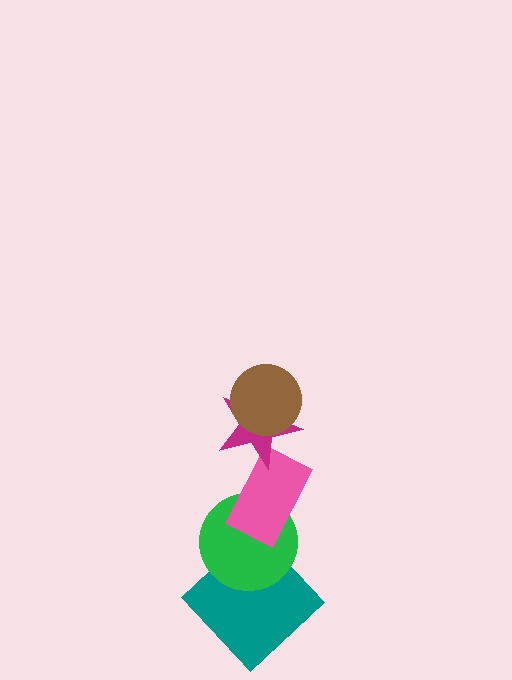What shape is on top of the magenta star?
The brown circle is on top of the magenta star.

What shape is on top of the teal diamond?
The green circle is on top of the teal diamond.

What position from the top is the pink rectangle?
The pink rectangle is 3rd from the top.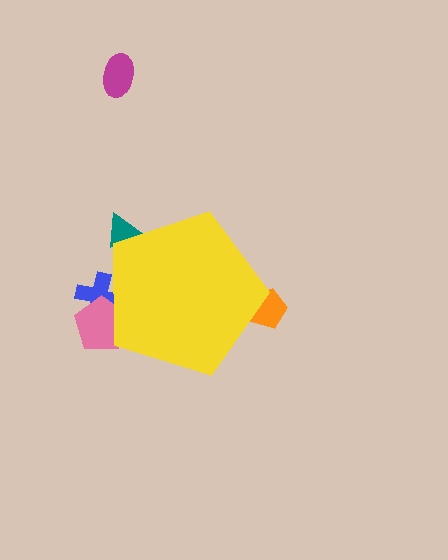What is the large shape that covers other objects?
A yellow pentagon.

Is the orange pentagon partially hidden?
Yes, the orange pentagon is partially hidden behind the yellow pentagon.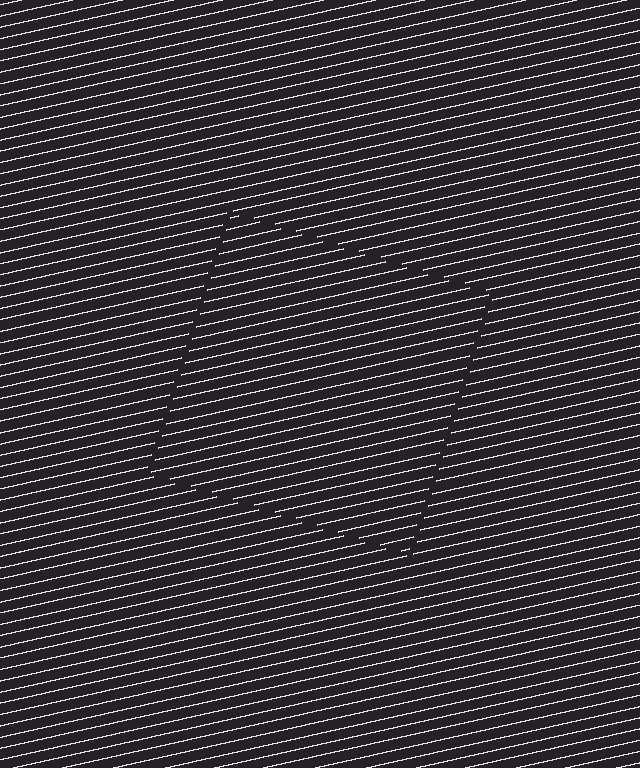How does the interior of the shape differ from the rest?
The interior of the shape contains the same grating, shifted by half a period — the contour is defined by the phase discontinuity where line-ends from the inner and outer gratings abut.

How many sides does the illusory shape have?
4 sides — the line-ends trace a square.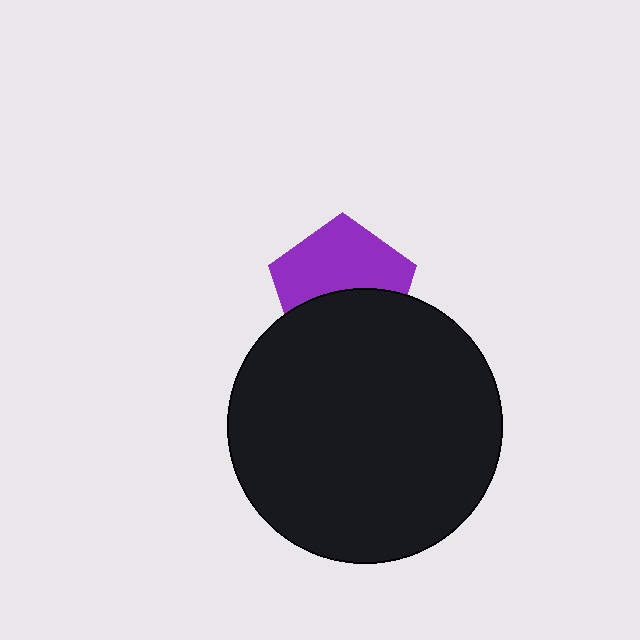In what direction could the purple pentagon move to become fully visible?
The purple pentagon could move up. That would shift it out from behind the black circle entirely.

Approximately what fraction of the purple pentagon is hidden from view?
Roughly 45% of the purple pentagon is hidden behind the black circle.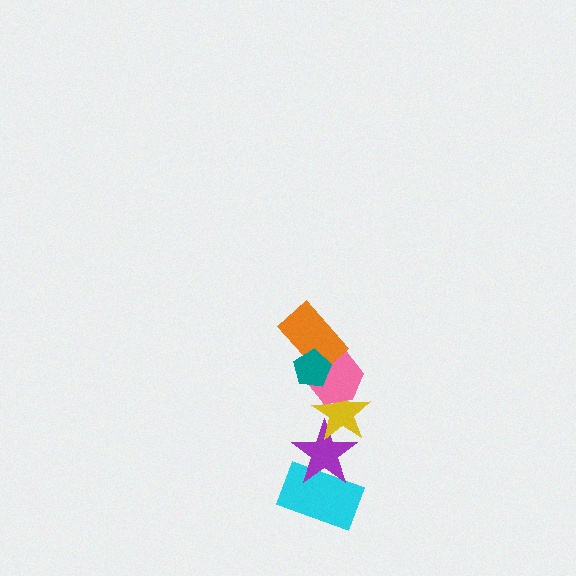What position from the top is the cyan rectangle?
The cyan rectangle is 6th from the top.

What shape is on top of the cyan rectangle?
The purple star is on top of the cyan rectangle.